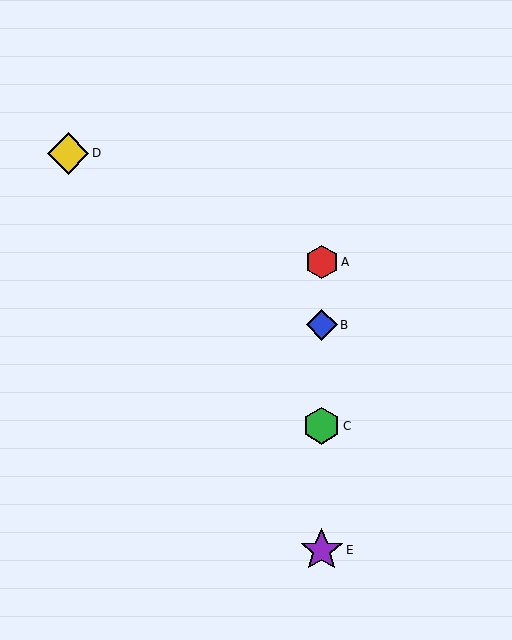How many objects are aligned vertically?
4 objects (A, B, C, E) are aligned vertically.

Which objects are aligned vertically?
Objects A, B, C, E are aligned vertically.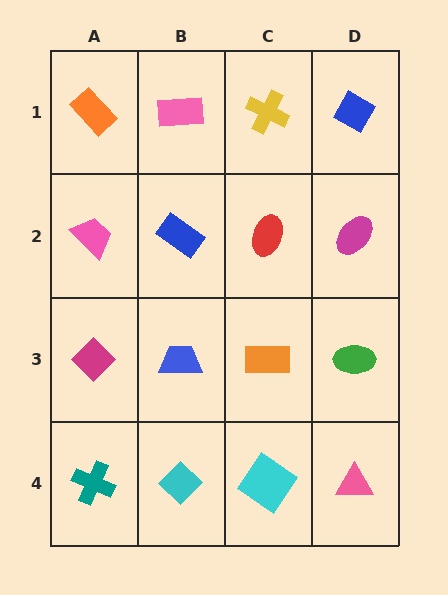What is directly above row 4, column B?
A blue trapezoid.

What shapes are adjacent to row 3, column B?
A blue rectangle (row 2, column B), a cyan diamond (row 4, column B), a magenta diamond (row 3, column A), an orange rectangle (row 3, column C).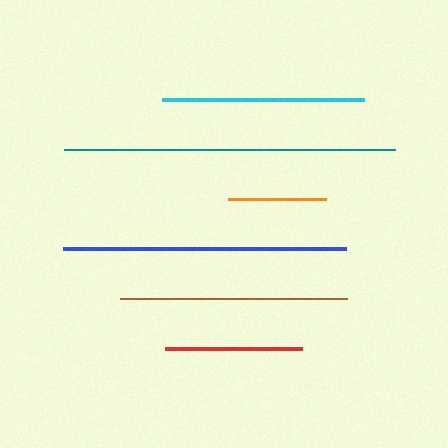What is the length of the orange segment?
The orange segment is approximately 98 pixels long.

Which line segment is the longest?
The teal line is the longest at approximately 331 pixels.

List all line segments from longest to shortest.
From longest to shortest: teal, blue, brown, cyan, red, orange.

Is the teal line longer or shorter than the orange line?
The teal line is longer than the orange line.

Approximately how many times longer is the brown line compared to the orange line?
The brown line is approximately 2.3 times the length of the orange line.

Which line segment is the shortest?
The orange line is the shortest at approximately 98 pixels.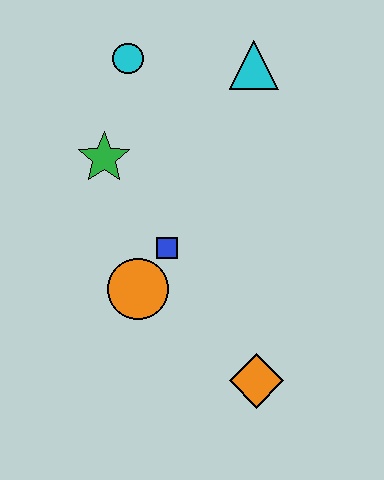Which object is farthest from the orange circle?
The cyan triangle is farthest from the orange circle.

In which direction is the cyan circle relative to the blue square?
The cyan circle is above the blue square.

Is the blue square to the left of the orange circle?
No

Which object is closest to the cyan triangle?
The cyan circle is closest to the cyan triangle.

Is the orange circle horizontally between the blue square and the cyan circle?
Yes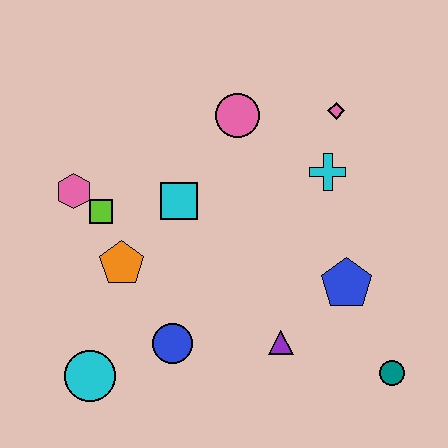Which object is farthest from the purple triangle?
The pink hexagon is farthest from the purple triangle.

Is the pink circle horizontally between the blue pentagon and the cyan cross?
No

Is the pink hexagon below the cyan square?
No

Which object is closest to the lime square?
The pink hexagon is closest to the lime square.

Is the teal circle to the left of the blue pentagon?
No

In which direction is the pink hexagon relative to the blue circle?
The pink hexagon is above the blue circle.